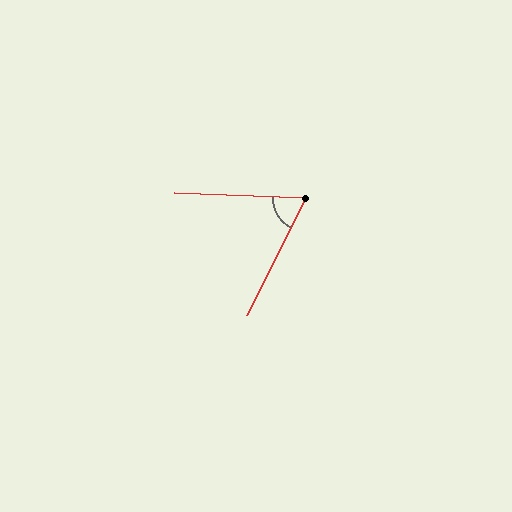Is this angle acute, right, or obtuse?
It is acute.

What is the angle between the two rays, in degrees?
Approximately 65 degrees.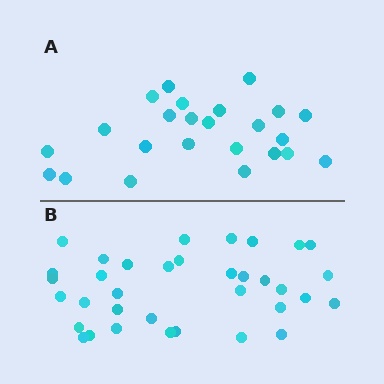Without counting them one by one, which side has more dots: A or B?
Region B (the bottom region) has more dots.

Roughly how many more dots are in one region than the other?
Region B has roughly 12 or so more dots than region A.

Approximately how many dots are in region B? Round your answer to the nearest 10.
About 40 dots. (The exact count is 35, which rounds to 40.)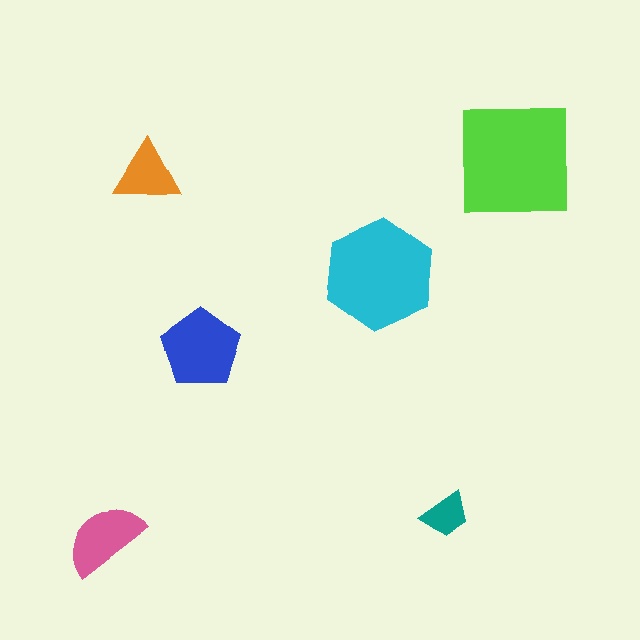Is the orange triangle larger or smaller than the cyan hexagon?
Smaller.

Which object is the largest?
The lime square.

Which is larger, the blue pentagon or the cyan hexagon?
The cyan hexagon.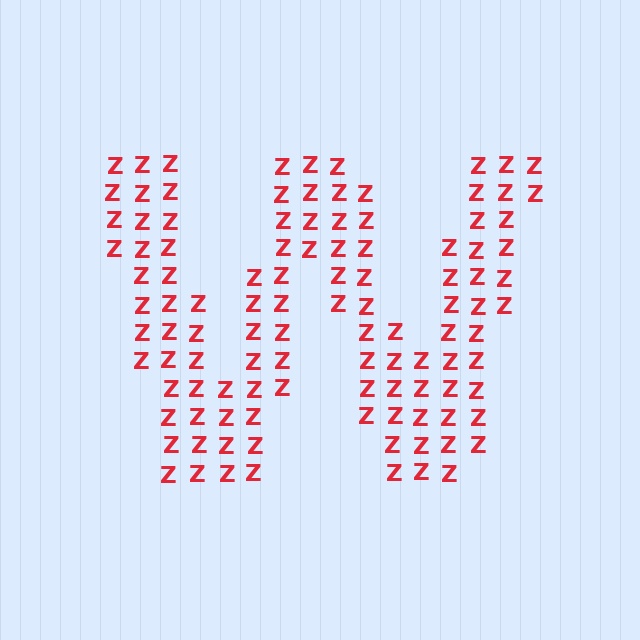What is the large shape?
The large shape is the letter W.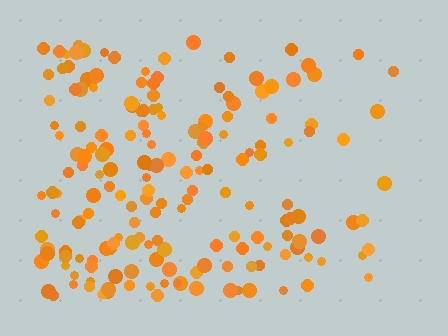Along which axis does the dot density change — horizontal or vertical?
Horizontal.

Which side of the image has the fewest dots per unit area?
The right.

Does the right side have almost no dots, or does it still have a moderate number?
Still a moderate number, just noticeably fewer than the left.